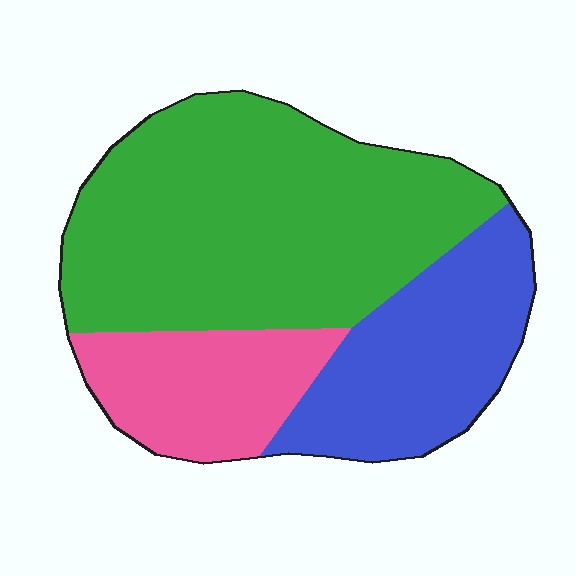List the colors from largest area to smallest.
From largest to smallest: green, blue, pink.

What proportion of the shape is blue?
Blue takes up about one quarter (1/4) of the shape.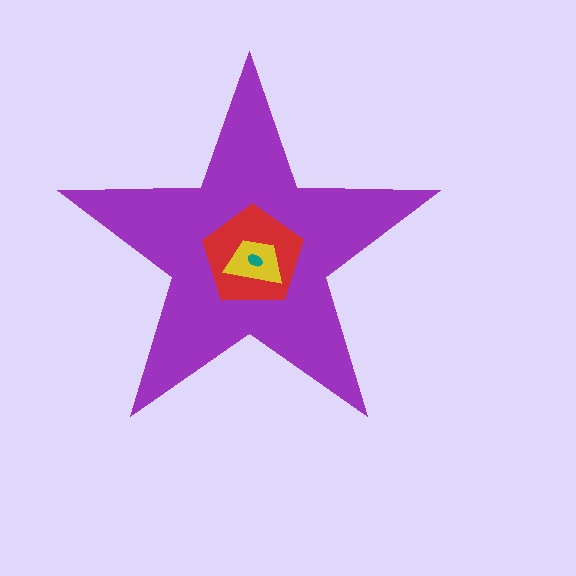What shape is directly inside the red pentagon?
The yellow trapezoid.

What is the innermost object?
The teal ellipse.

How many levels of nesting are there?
4.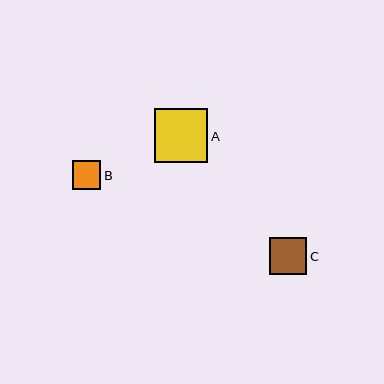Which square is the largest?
Square A is the largest with a size of approximately 53 pixels.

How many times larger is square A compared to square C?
Square A is approximately 1.4 times the size of square C.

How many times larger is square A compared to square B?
Square A is approximately 1.9 times the size of square B.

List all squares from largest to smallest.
From largest to smallest: A, C, B.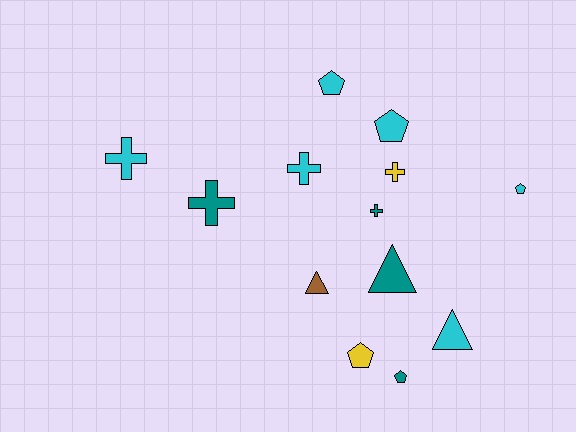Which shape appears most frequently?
Cross, with 5 objects.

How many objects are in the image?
There are 13 objects.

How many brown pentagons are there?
There are no brown pentagons.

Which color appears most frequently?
Cyan, with 6 objects.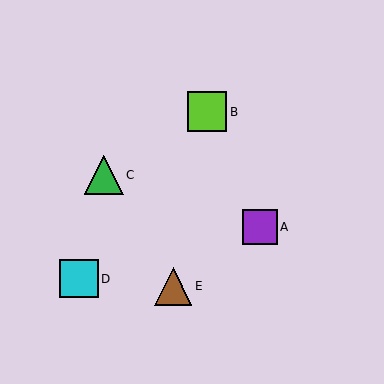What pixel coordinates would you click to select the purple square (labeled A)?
Click at (260, 227) to select the purple square A.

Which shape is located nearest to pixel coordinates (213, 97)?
The lime square (labeled B) at (207, 112) is nearest to that location.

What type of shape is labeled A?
Shape A is a purple square.